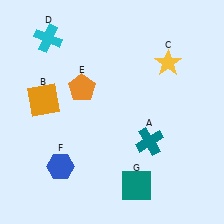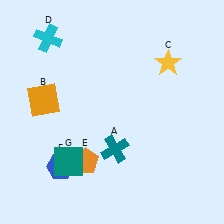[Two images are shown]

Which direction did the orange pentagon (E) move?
The orange pentagon (E) moved down.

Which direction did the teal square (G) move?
The teal square (G) moved left.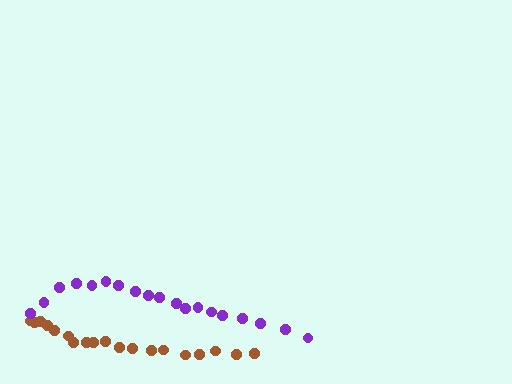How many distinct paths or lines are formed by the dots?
There are 2 distinct paths.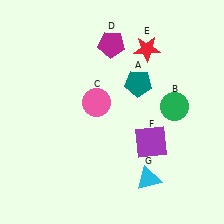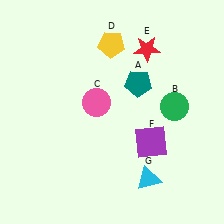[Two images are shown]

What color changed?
The pentagon (D) changed from magenta in Image 1 to yellow in Image 2.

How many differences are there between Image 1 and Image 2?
There is 1 difference between the two images.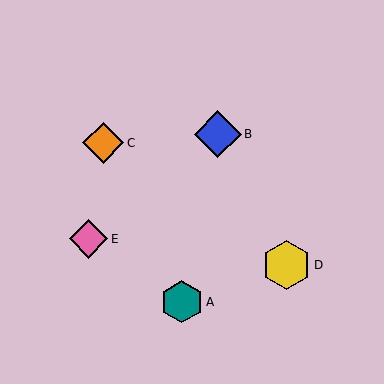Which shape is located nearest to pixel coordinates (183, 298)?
The teal hexagon (labeled A) at (182, 302) is nearest to that location.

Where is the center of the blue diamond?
The center of the blue diamond is at (218, 134).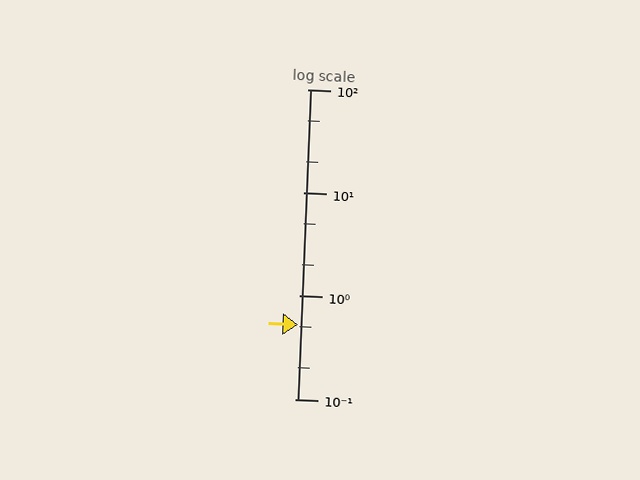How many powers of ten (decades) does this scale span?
The scale spans 3 decades, from 0.1 to 100.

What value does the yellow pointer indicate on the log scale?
The pointer indicates approximately 0.53.